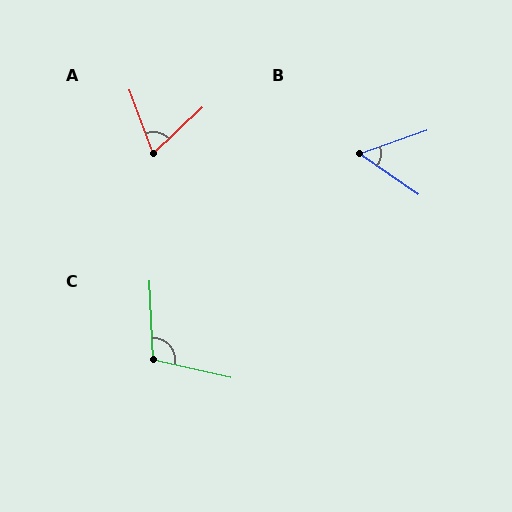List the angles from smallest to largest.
B (54°), A (67°), C (105°).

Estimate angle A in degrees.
Approximately 67 degrees.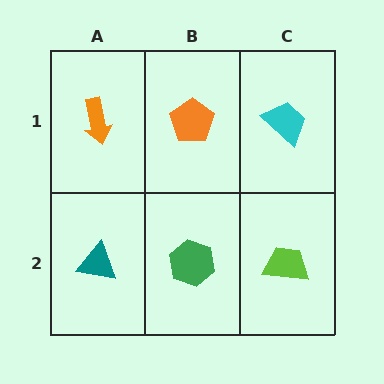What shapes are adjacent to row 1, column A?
A teal triangle (row 2, column A), an orange pentagon (row 1, column B).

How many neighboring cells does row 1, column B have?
3.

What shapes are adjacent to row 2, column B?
An orange pentagon (row 1, column B), a teal triangle (row 2, column A), a lime trapezoid (row 2, column C).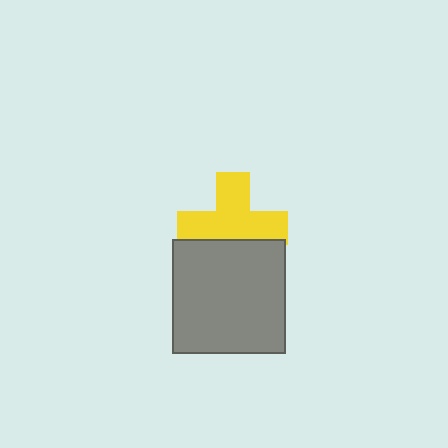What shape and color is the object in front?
The object in front is a gray square.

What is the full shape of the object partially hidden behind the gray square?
The partially hidden object is a yellow cross.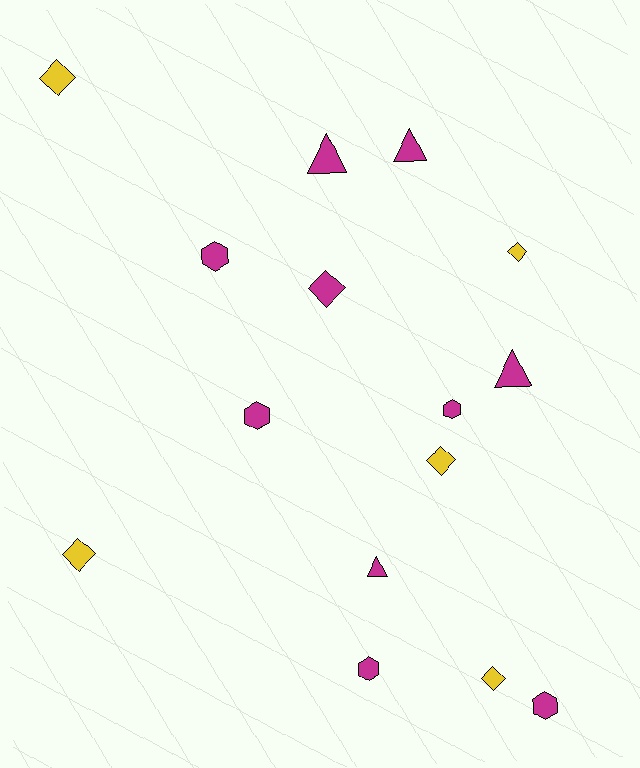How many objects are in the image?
There are 15 objects.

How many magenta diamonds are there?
There is 1 magenta diamond.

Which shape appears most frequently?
Diamond, with 6 objects.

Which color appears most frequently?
Magenta, with 10 objects.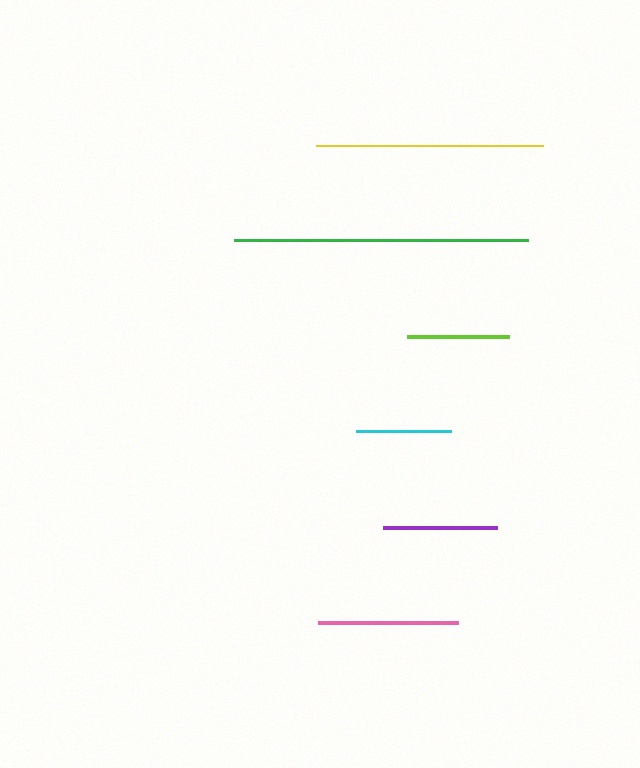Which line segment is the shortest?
The cyan line is the shortest at approximately 95 pixels.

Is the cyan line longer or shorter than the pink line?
The pink line is longer than the cyan line.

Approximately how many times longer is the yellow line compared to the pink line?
The yellow line is approximately 1.6 times the length of the pink line.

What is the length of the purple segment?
The purple segment is approximately 115 pixels long.